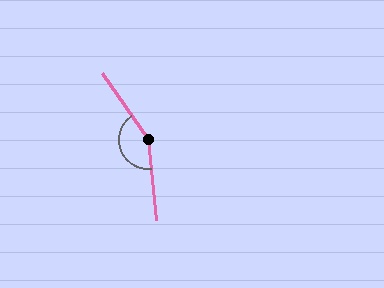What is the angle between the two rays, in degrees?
Approximately 151 degrees.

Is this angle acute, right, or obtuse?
It is obtuse.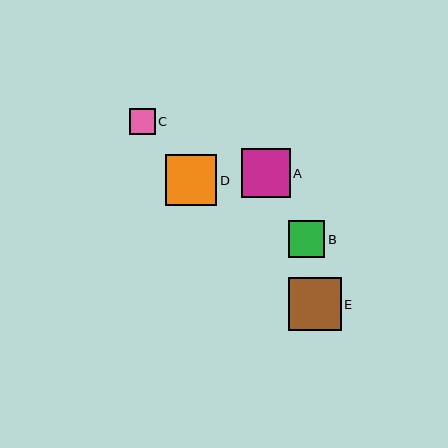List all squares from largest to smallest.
From largest to smallest: E, D, A, B, C.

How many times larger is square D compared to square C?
Square D is approximately 2.0 times the size of square C.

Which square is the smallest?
Square C is the smallest with a size of approximately 26 pixels.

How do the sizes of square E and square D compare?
Square E and square D are approximately the same size.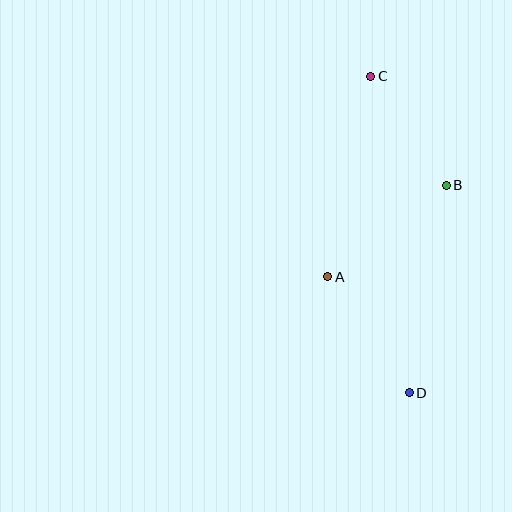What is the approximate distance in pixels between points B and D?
The distance between B and D is approximately 211 pixels.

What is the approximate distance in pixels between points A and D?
The distance between A and D is approximately 142 pixels.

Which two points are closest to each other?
Points B and C are closest to each other.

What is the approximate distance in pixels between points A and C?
The distance between A and C is approximately 205 pixels.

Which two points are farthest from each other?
Points C and D are farthest from each other.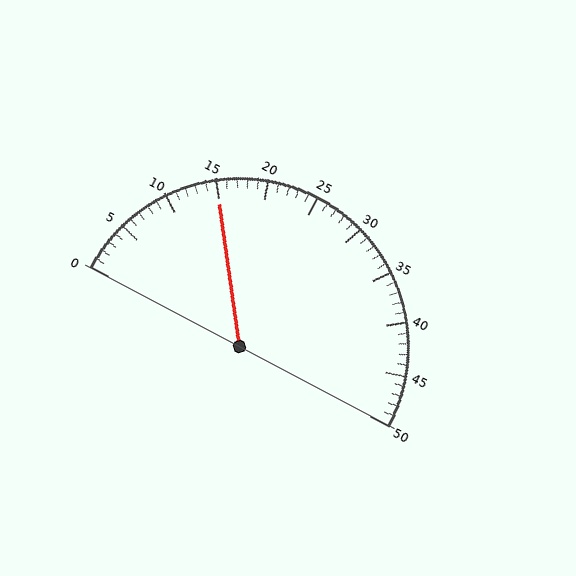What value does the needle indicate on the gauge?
The needle indicates approximately 15.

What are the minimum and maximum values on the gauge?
The gauge ranges from 0 to 50.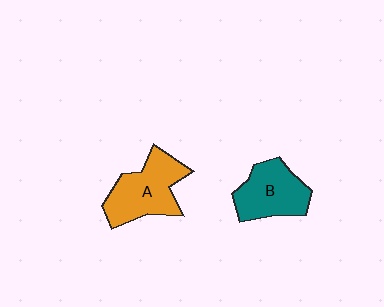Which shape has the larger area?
Shape A (orange).